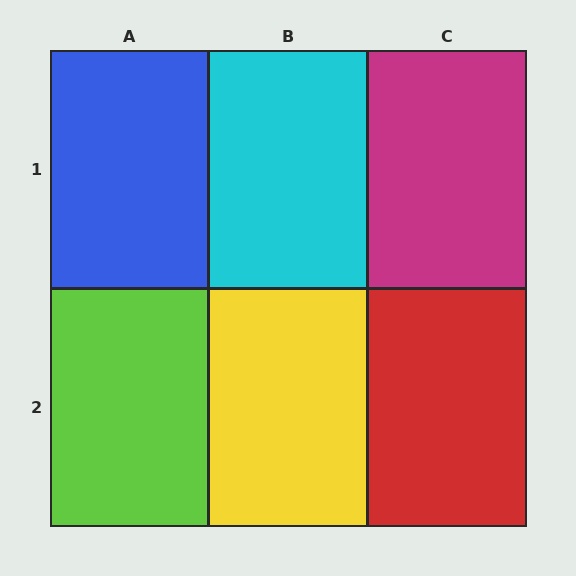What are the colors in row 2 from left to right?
Lime, yellow, red.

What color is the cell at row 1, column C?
Magenta.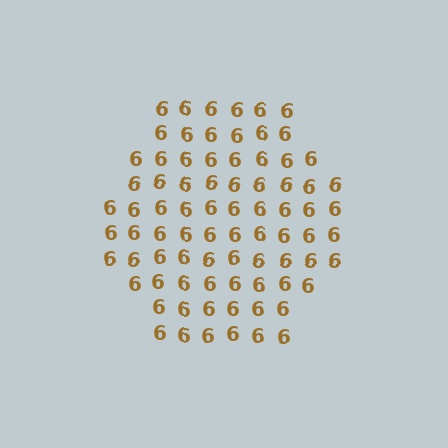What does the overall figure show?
The overall figure shows a hexagon.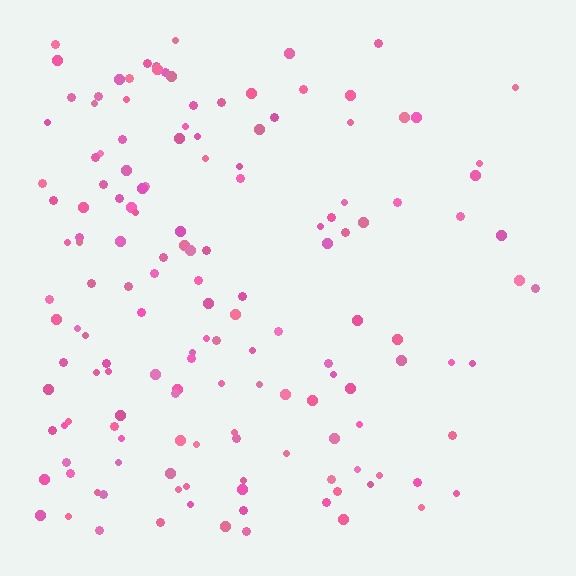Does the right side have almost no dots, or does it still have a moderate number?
Still a moderate number, just noticeably fewer than the left.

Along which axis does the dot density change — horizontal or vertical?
Horizontal.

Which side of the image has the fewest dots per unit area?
The right.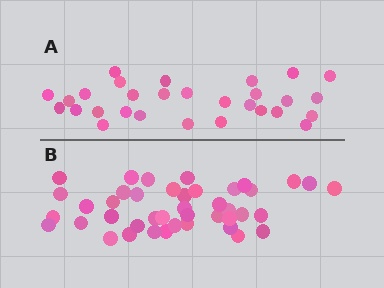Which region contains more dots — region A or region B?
Region B (the bottom region) has more dots.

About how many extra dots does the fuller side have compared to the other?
Region B has approximately 15 more dots than region A.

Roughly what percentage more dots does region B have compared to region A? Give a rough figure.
About 45% more.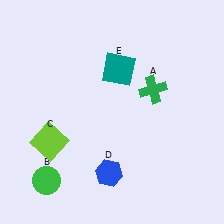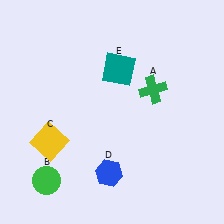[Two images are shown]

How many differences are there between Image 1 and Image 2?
There is 1 difference between the two images.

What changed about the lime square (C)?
In Image 1, C is lime. In Image 2, it changed to yellow.